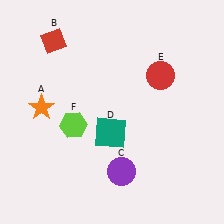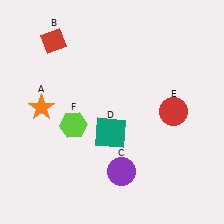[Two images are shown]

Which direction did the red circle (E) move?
The red circle (E) moved down.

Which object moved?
The red circle (E) moved down.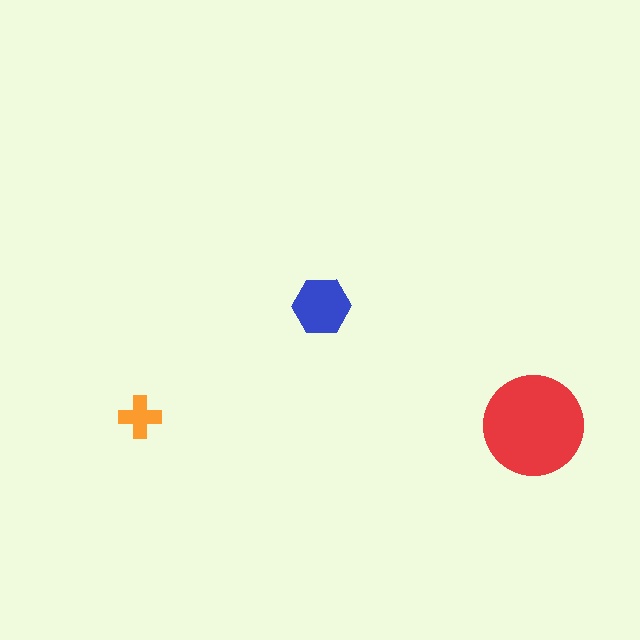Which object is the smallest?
The orange cross.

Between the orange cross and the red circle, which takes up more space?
The red circle.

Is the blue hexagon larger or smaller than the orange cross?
Larger.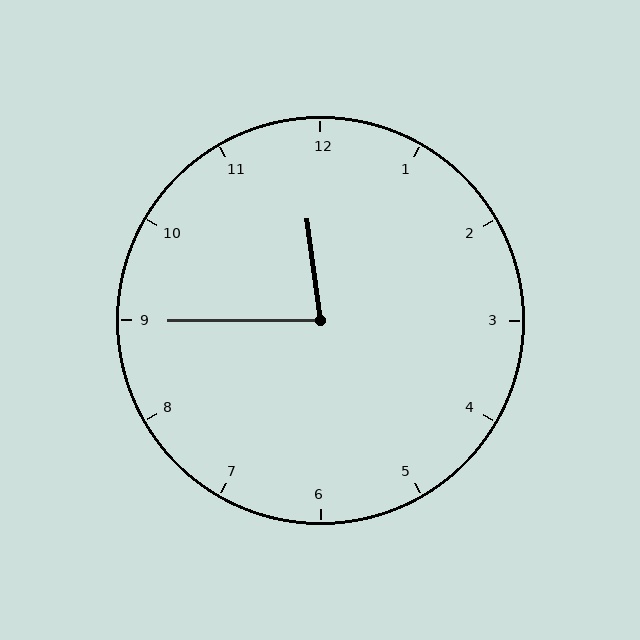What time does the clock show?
11:45.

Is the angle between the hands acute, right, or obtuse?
It is acute.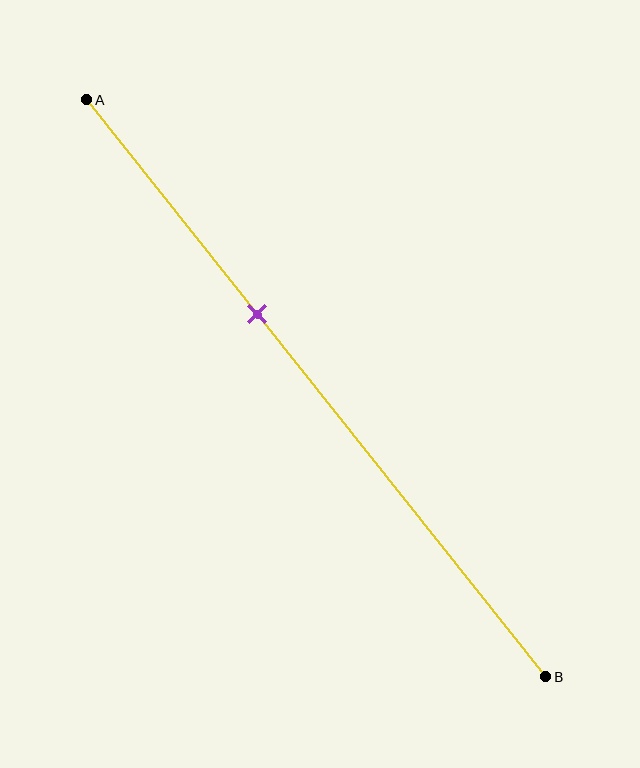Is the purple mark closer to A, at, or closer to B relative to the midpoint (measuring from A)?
The purple mark is closer to point A than the midpoint of segment AB.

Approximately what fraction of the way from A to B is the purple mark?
The purple mark is approximately 35% of the way from A to B.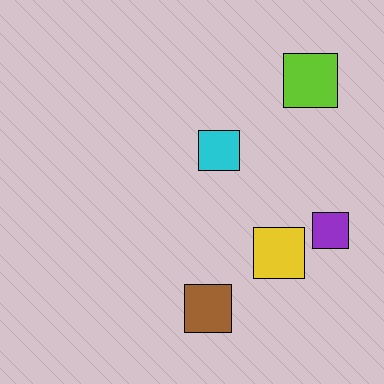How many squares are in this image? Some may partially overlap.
There are 5 squares.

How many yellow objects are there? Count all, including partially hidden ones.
There is 1 yellow object.